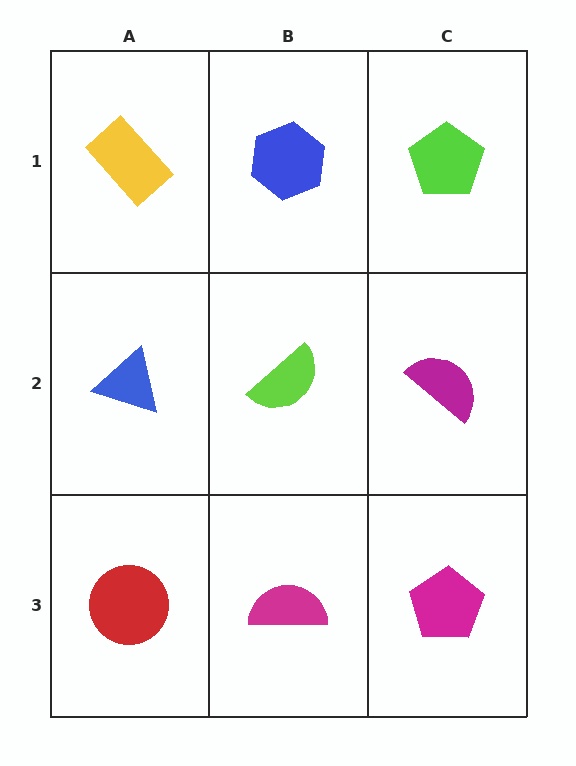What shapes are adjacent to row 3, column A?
A blue triangle (row 2, column A), a magenta semicircle (row 3, column B).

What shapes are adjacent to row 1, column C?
A magenta semicircle (row 2, column C), a blue hexagon (row 1, column B).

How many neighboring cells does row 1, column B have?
3.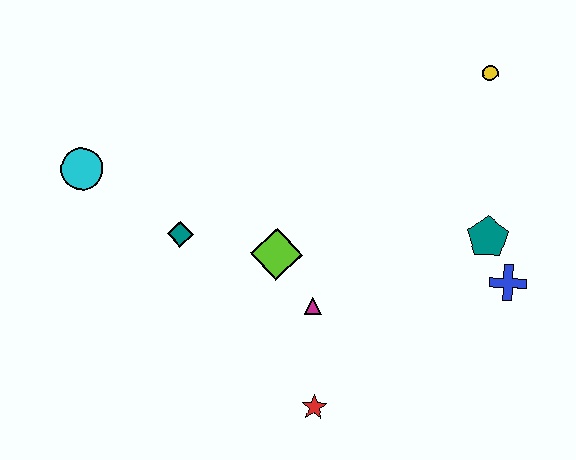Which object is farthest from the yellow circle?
The cyan circle is farthest from the yellow circle.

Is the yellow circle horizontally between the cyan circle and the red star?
No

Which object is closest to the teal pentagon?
The blue cross is closest to the teal pentagon.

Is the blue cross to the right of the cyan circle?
Yes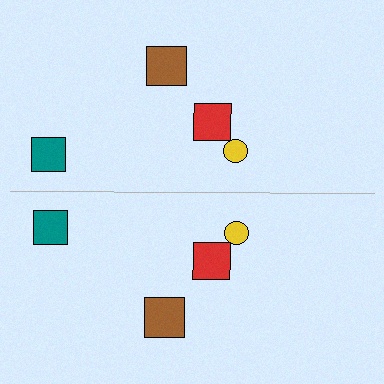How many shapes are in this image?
There are 8 shapes in this image.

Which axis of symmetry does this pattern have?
The pattern has a horizontal axis of symmetry running through the center of the image.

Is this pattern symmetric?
Yes, this pattern has bilateral (reflection) symmetry.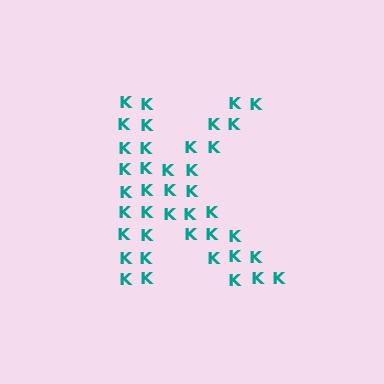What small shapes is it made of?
It is made of small letter K's.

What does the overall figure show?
The overall figure shows the letter K.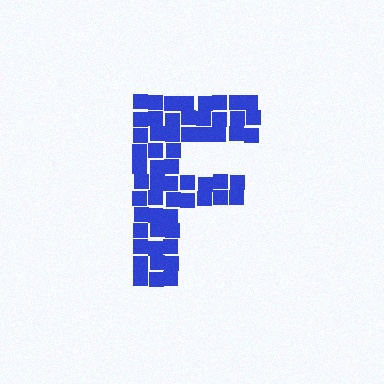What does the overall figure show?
The overall figure shows the letter F.